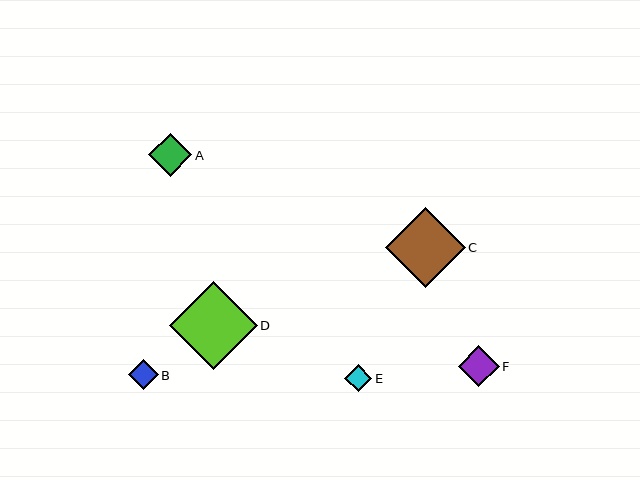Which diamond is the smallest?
Diamond E is the smallest with a size of approximately 27 pixels.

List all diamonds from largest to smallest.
From largest to smallest: D, C, A, F, B, E.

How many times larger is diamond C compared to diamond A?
Diamond C is approximately 1.8 times the size of diamond A.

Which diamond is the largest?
Diamond D is the largest with a size of approximately 88 pixels.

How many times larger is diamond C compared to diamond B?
Diamond C is approximately 2.7 times the size of diamond B.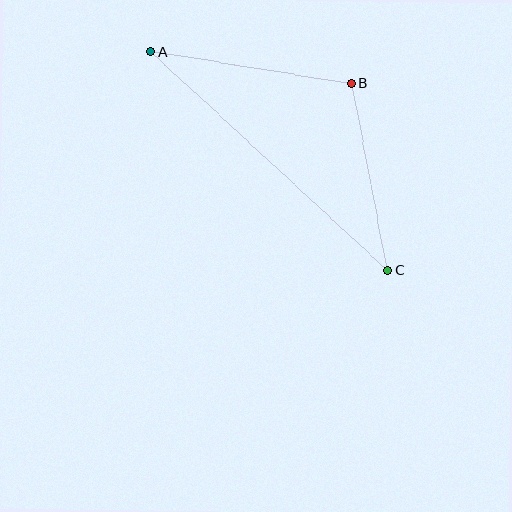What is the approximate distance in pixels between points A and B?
The distance between A and B is approximately 204 pixels.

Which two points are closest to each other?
Points B and C are closest to each other.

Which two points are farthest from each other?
Points A and C are farthest from each other.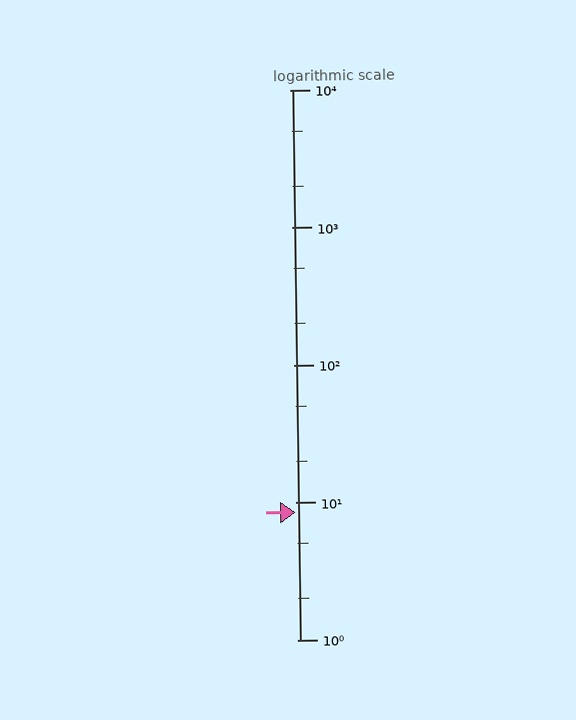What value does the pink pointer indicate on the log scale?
The pointer indicates approximately 8.5.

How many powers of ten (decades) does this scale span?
The scale spans 4 decades, from 1 to 10000.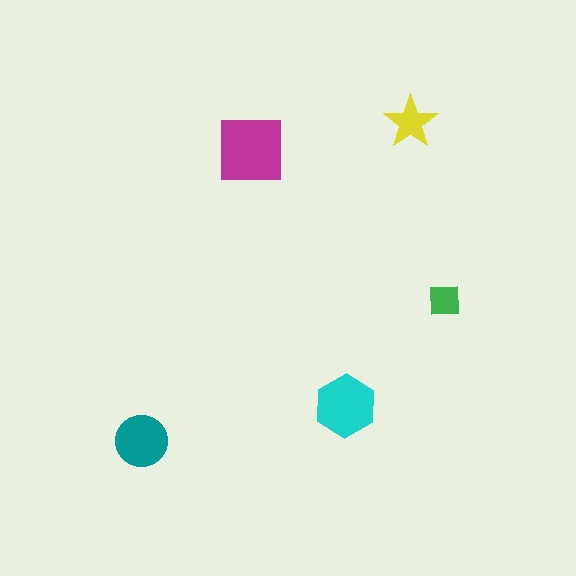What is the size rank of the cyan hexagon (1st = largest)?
2nd.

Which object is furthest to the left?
The teal circle is leftmost.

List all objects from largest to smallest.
The magenta square, the cyan hexagon, the teal circle, the yellow star, the green square.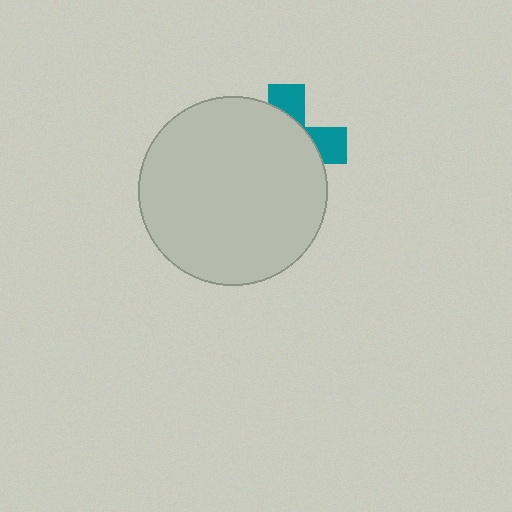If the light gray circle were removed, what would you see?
You would see the complete teal cross.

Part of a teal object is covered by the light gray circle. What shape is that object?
It is a cross.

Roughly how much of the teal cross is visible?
A small part of it is visible (roughly 30%).